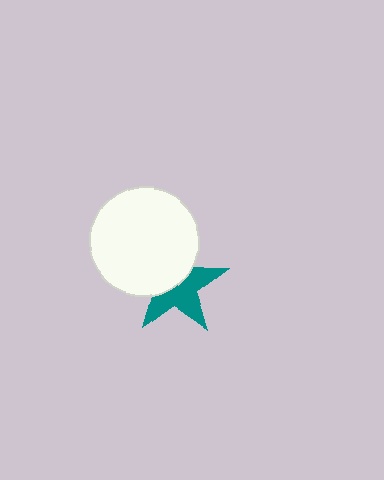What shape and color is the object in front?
The object in front is a white circle.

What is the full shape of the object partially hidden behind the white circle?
The partially hidden object is a teal star.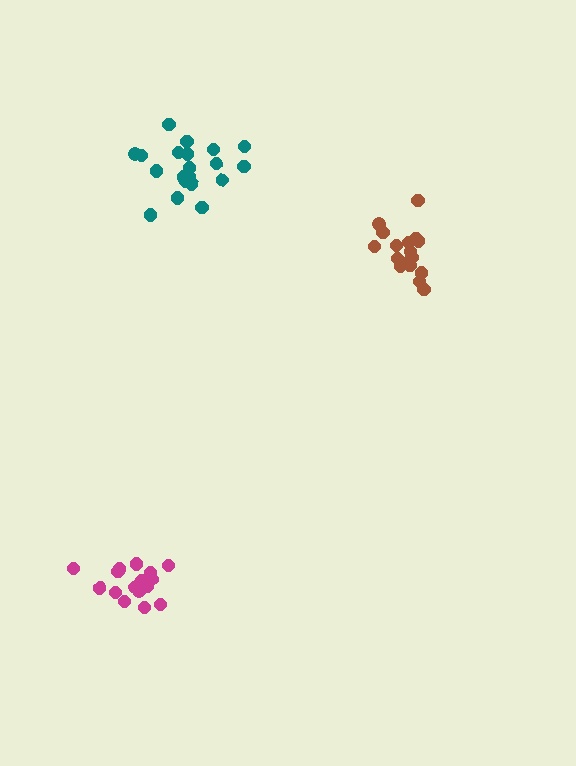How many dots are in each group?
Group 1: 20 dots, Group 2: 17 dots, Group 3: 17 dots (54 total).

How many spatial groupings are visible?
There are 3 spatial groupings.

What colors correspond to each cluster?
The clusters are colored: teal, magenta, brown.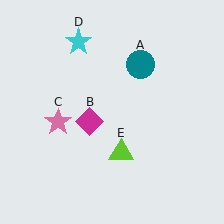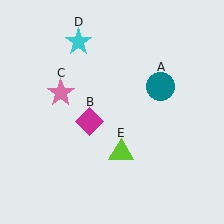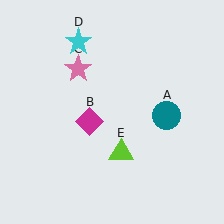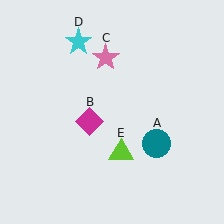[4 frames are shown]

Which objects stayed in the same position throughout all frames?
Magenta diamond (object B) and cyan star (object D) and lime triangle (object E) remained stationary.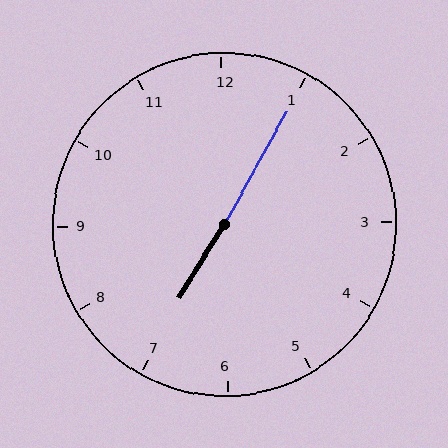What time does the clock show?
7:05.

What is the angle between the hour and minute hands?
Approximately 178 degrees.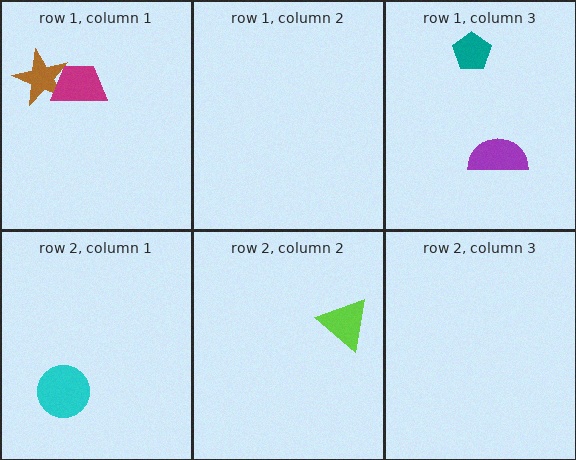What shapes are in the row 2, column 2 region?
The lime triangle.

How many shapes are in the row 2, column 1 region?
1.